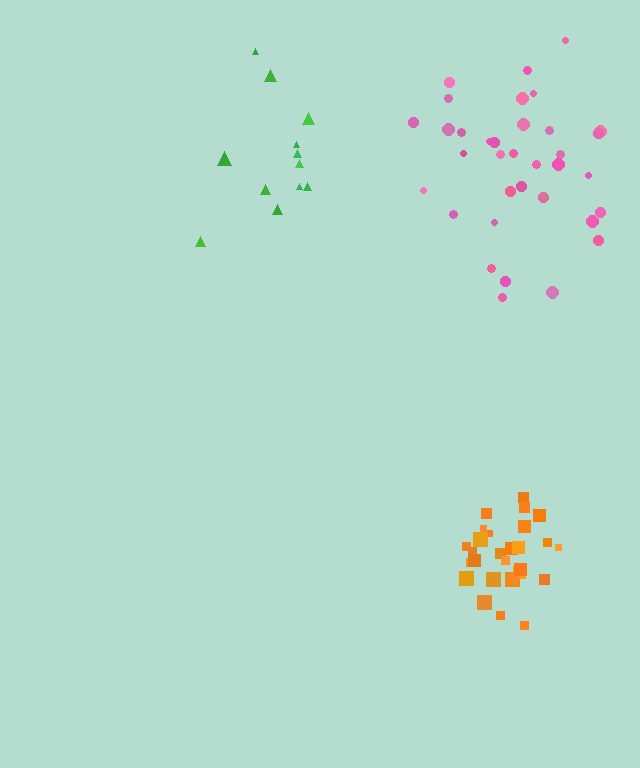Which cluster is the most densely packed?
Orange.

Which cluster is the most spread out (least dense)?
Green.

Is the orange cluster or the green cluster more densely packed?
Orange.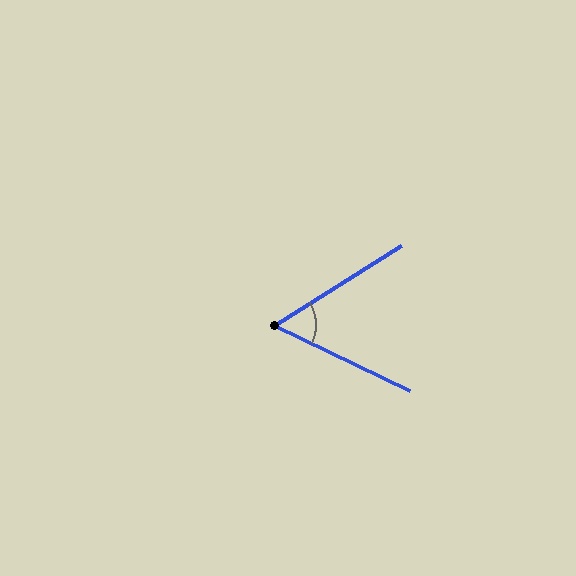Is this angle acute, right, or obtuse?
It is acute.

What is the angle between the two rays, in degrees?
Approximately 58 degrees.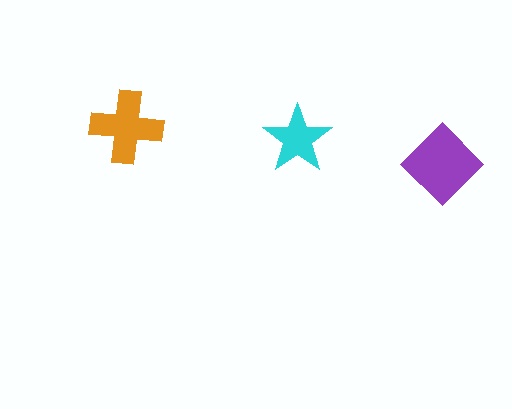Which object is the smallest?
The cyan star.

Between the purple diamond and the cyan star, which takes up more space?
The purple diamond.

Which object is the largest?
The purple diamond.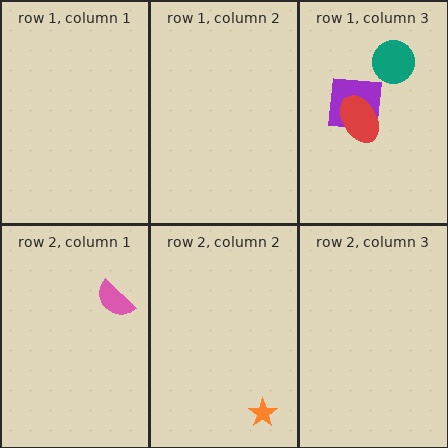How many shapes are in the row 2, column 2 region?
1.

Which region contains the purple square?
The row 1, column 3 region.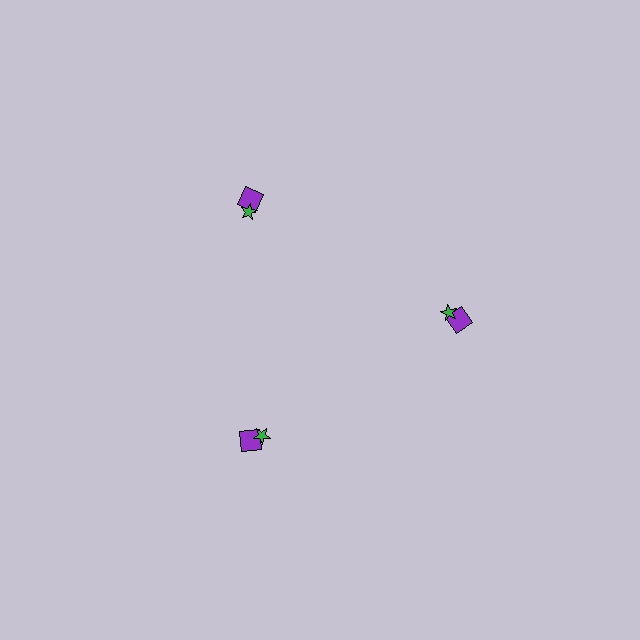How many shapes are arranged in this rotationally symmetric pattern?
There are 6 shapes, arranged in 3 groups of 2.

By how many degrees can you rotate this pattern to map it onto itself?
The pattern maps onto itself every 120 degrees of rotation.